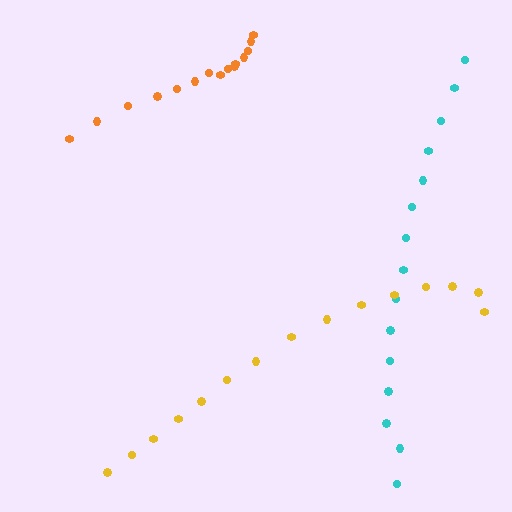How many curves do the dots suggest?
There are 3 distinct paths.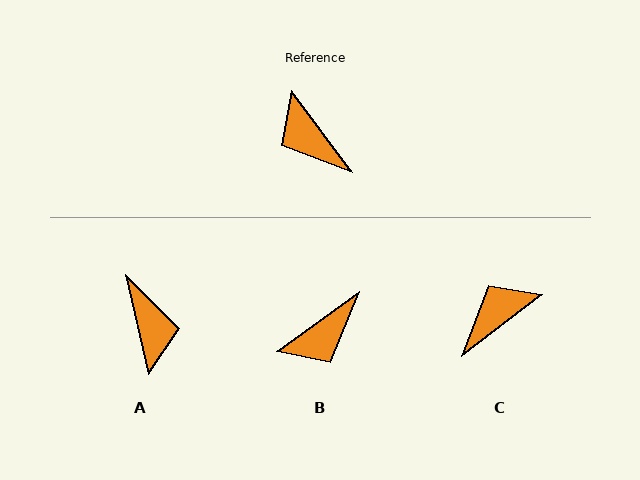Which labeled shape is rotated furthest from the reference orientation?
A, about 156 degrees away.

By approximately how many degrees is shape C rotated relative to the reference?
Approximately 90 degrees clockwise.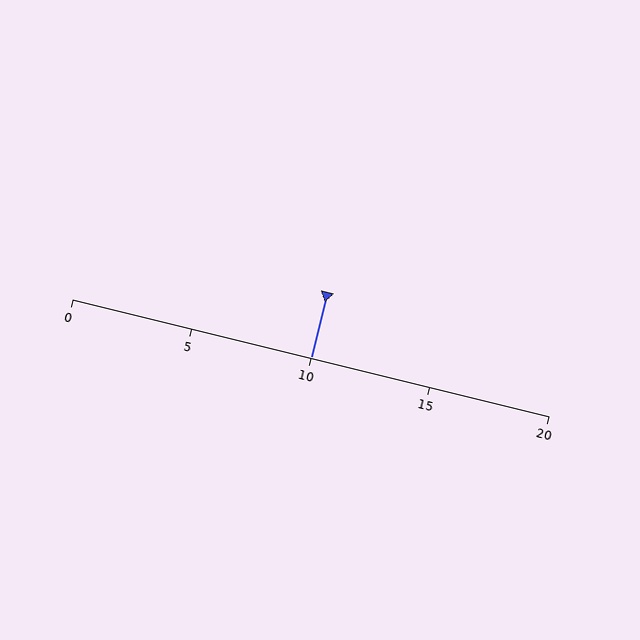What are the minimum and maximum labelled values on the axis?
The axis runs from 0 to 20.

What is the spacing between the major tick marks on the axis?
The major ticks are spaced 5 apart.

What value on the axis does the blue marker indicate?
The marker indicates approximately 10.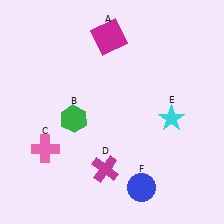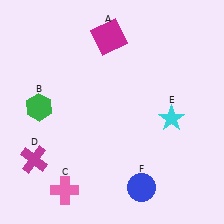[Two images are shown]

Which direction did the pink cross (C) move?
The pink cross (C) moved down.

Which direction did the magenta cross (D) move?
The magenta cross (D) moved left.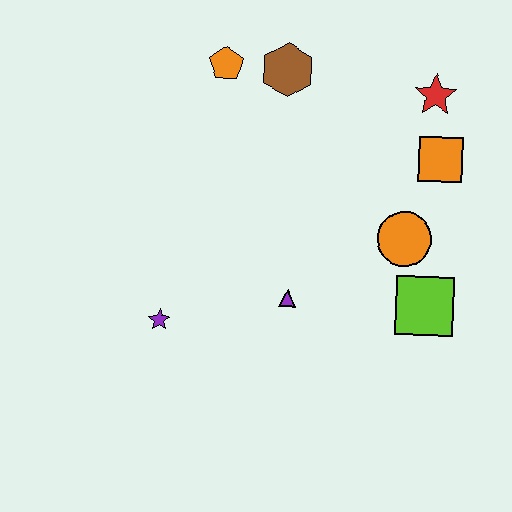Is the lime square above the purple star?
Yes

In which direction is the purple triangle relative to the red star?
The purple triangle is below the red star.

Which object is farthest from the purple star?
The red star is farthest from the purple star.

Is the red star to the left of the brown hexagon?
No